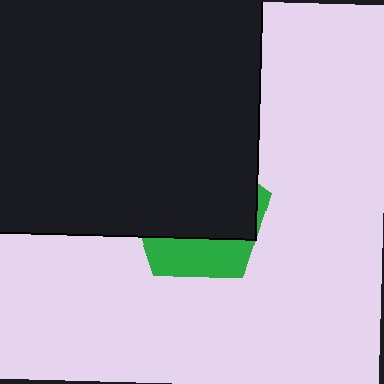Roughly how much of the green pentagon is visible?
A small part of it is visible (roughly 31%).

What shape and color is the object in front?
The object in front is a black square.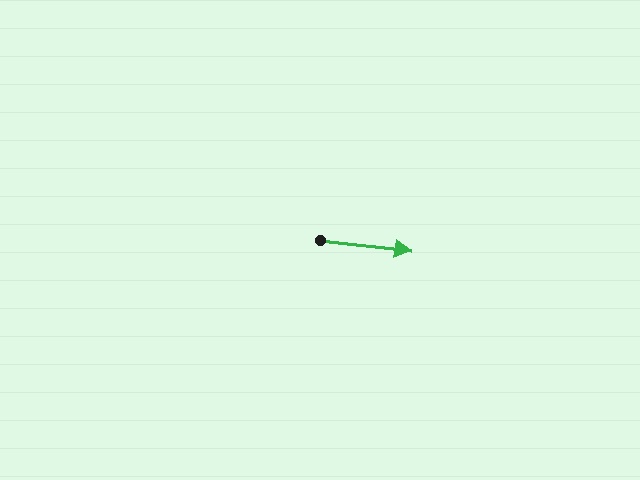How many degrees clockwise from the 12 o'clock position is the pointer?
Approximately 96 degrees.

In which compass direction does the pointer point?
East.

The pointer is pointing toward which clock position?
Roughly 3 o'clock.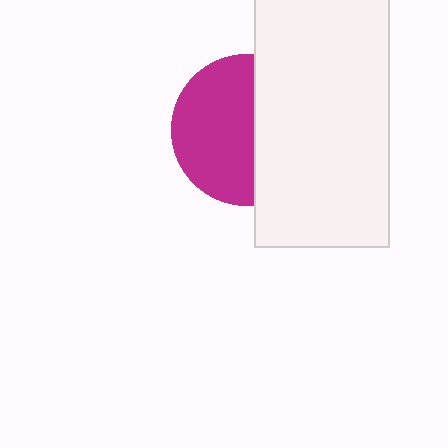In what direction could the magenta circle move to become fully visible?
The magenta circle could move left. That would shift it out from behind the white rectangle entirely.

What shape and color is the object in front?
The object in front is a white rectangle.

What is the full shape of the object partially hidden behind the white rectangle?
The partially hidden object is a magenta circle.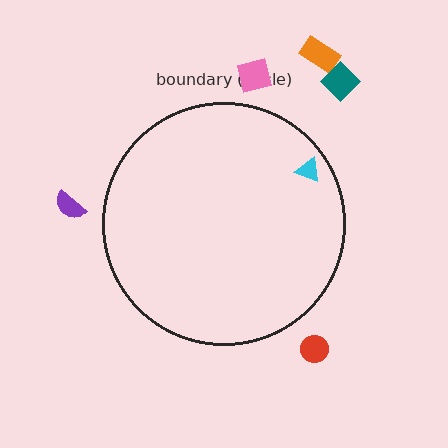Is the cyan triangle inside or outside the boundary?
Inside.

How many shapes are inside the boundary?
1 inside, 5 outside.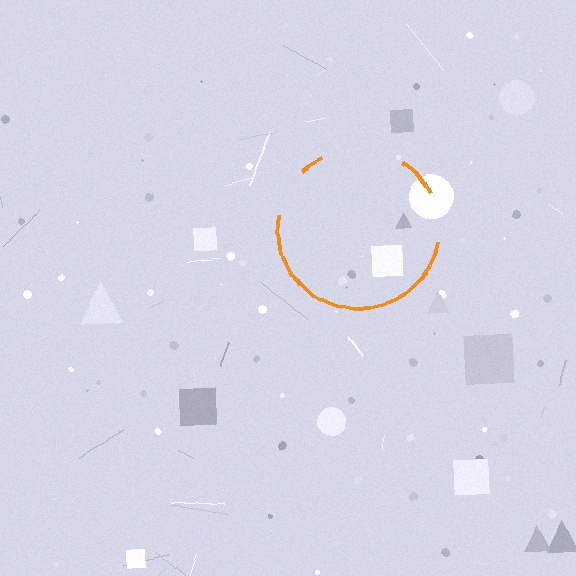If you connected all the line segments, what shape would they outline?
They would outline a circle.